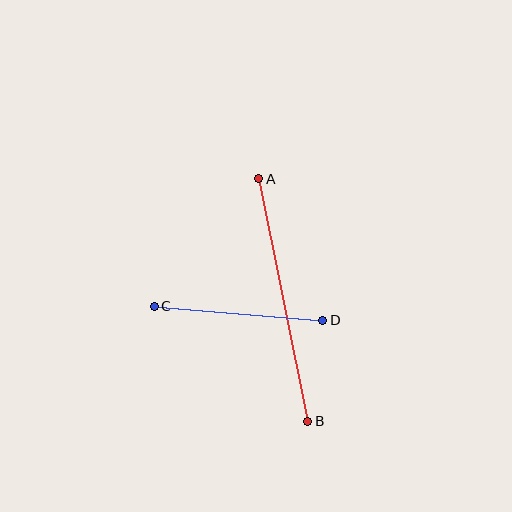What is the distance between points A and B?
The distance is approximately 247 pixels.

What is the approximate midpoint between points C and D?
The midpoint is at approximately (238, 313) pixels.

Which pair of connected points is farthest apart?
Points A and B are farthest apart.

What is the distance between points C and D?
The distance is approximately 169 pixels.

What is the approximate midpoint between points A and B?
The midpoint is at approximately (283, 300) pixels.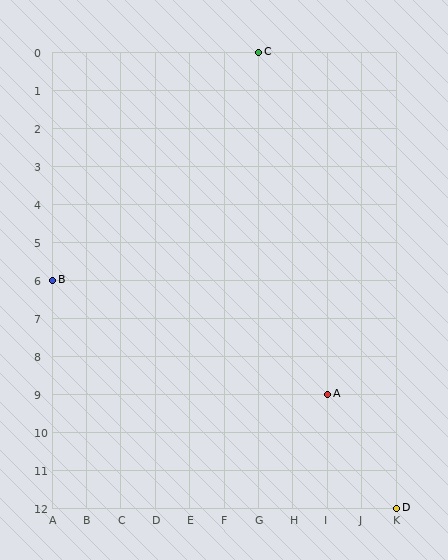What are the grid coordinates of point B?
Point B is at grid coordinates (A, 6).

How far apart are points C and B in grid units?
Points C and B are 6 columns and 6 rows apart (about 8.5 grid units diagonally).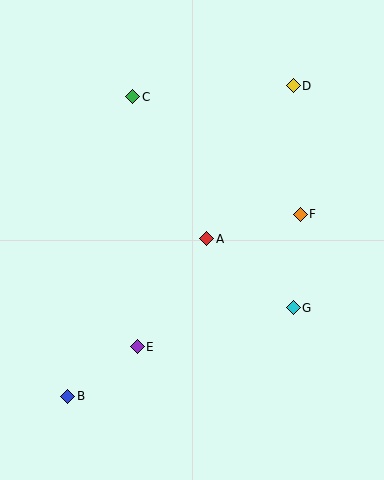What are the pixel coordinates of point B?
Point B is at (68, 396).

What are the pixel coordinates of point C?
Point C is at (133, 97).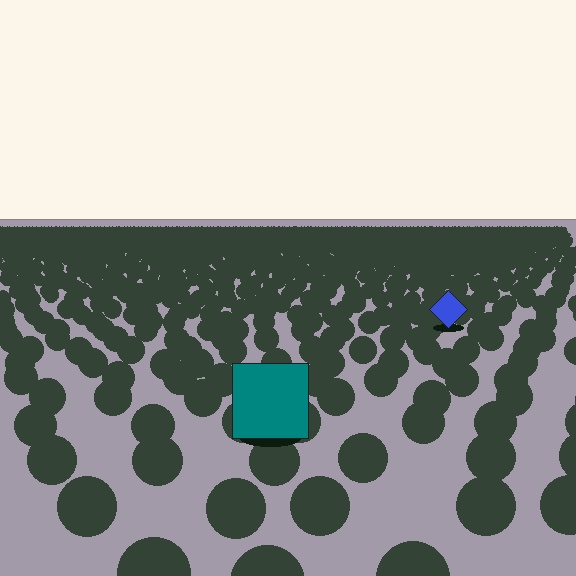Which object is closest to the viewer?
The teal square is closest. The texture marks near it are larger and more spread out.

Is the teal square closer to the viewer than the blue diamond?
Yes. The teal square is closer — you can tell from the texture gradient: the ground texture is coarser near it.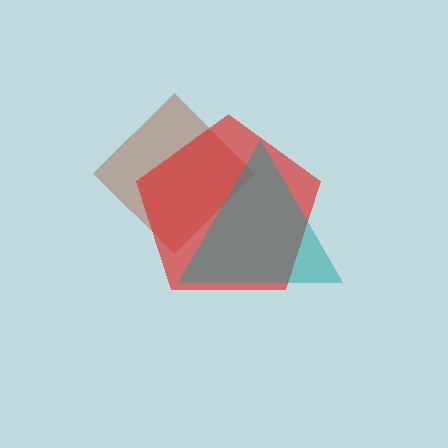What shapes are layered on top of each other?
The layered shapes are: a brown diamond, a red pentagon, a teal triangle.